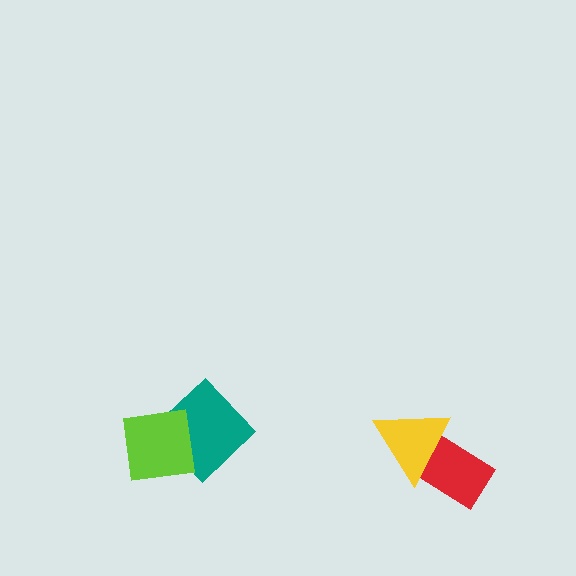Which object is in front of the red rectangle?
The yellow triangle is in front of the red rectangle.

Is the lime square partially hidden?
No, no other shape covers it.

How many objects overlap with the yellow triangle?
1 object overlaps with the yellow triangle.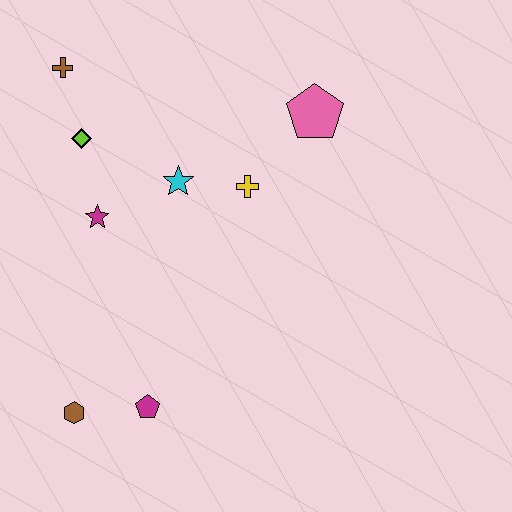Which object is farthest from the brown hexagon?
The pink pentagon is farthest from the brown hexagon.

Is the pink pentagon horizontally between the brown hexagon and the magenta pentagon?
No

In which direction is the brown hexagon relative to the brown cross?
The brown hexagon is below the brown cross.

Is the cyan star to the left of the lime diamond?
No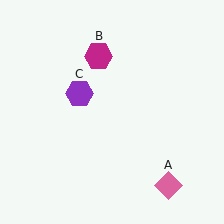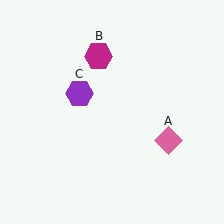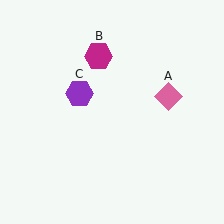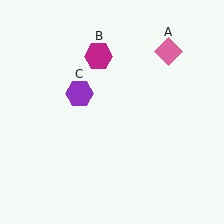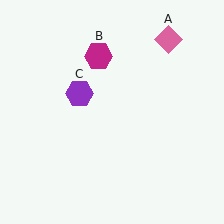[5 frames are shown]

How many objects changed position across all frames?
1 object changed position: pink diamond (object A).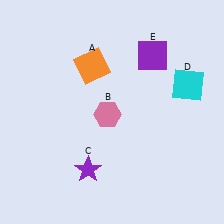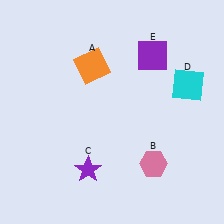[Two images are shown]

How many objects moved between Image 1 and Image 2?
1 object moved between the two images.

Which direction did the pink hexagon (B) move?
The pink hexagon (B) moved down.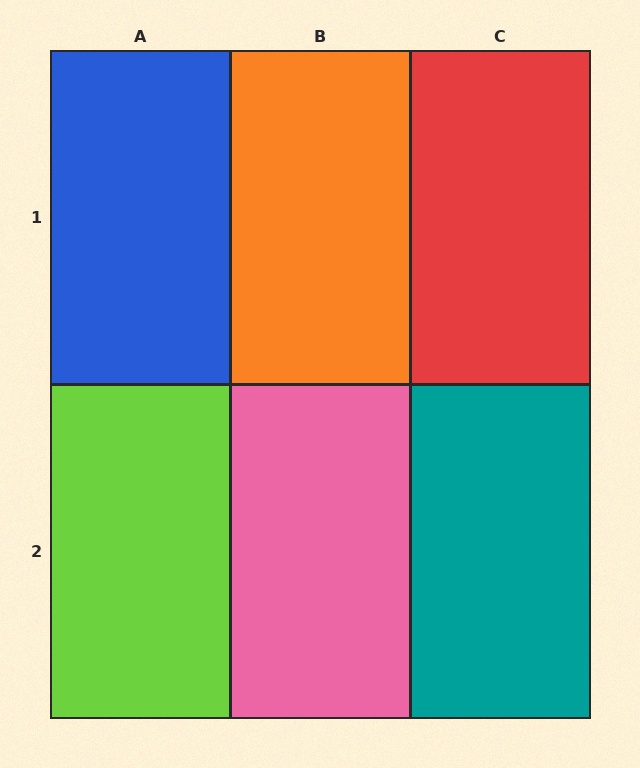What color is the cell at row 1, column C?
Red.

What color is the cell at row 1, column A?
Blue.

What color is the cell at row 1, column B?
Orange.